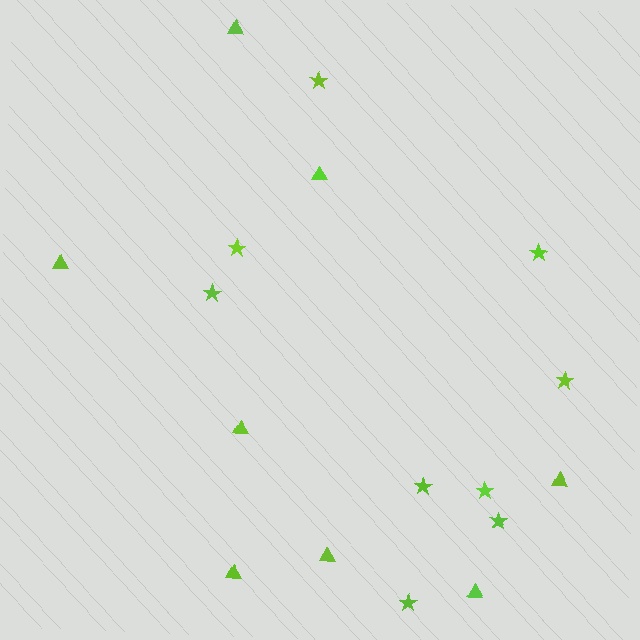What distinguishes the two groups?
There are 2 groups: one group of triangles (8) and one group of stars (9).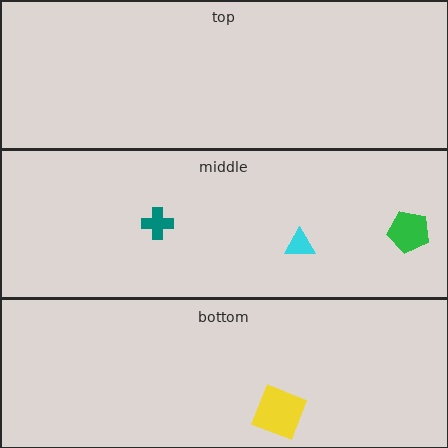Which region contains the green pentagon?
The middle region.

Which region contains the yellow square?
The bottom region.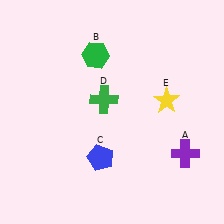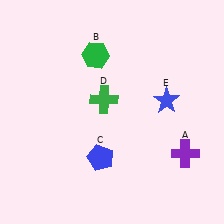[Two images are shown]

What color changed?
The star (E) changed from yellow in Image 1 to blue in Image 2.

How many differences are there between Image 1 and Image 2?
There is 1 difference between the two images.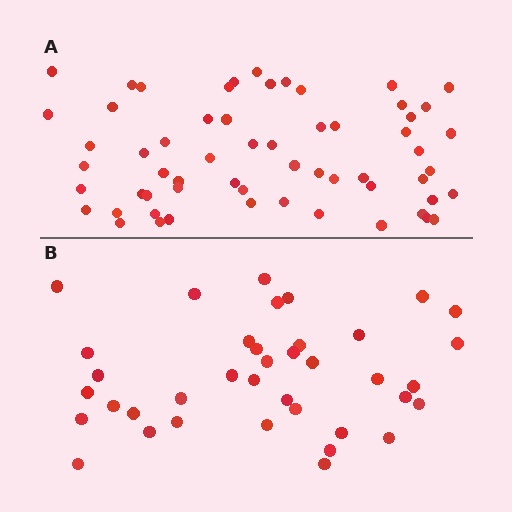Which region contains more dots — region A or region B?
Region A (the top region) has more dots.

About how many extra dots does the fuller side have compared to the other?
Region A has approximately 20 more dots than region B.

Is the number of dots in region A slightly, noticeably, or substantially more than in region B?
Region A has substantially more. The ratio is roughly 1.6 to 1.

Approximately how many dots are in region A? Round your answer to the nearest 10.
About 60 dots.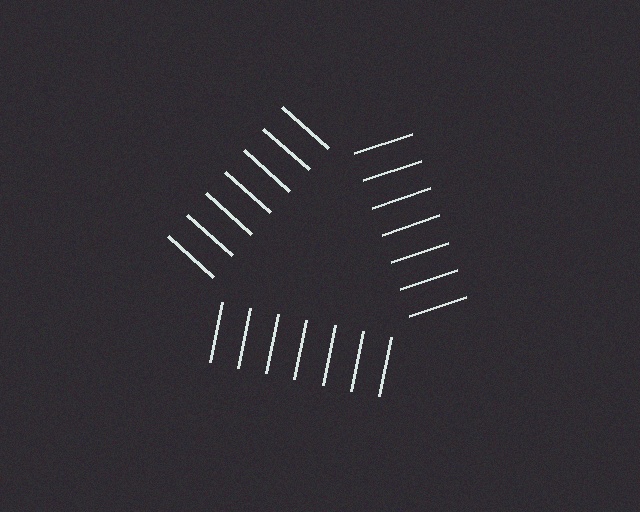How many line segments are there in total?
21 — 7 along each of the 3 edges.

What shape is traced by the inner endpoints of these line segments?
An illusory triangle — the line segments terminate on its edges but no continuous stroke is drawn.